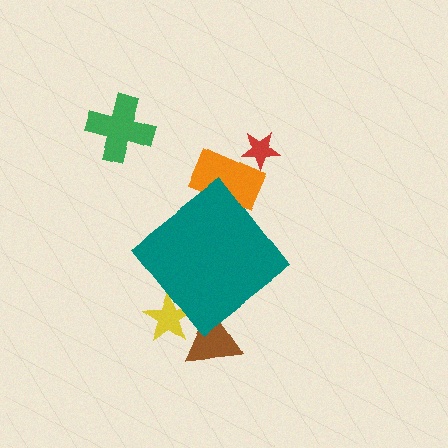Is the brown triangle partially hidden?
Yes, the brown triangle is partially hidden behind the teal diamond.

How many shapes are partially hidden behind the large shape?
3 shapes are partially hidden.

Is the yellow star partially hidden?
Yes, the yellow star is partially hidden behind the teal diamond.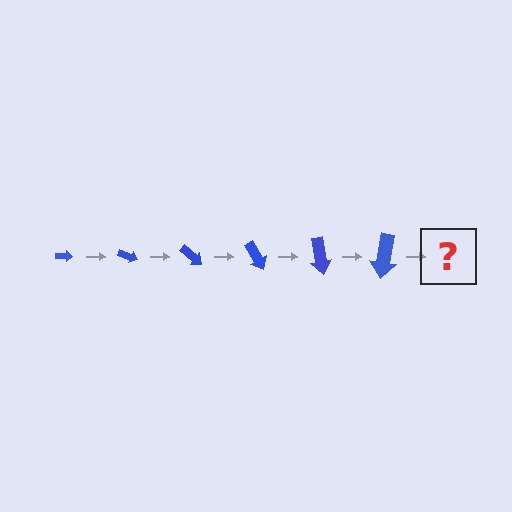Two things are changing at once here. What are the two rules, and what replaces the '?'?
The two rules are that the arrow grows larger each step and it rotates 20 degrees each step. The '?' should be an arrow, larger than the previous one and rotated 120 degrees from the start.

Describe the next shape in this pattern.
It should be an arrow, larger than the previous one and rotated 120 degrees from the start.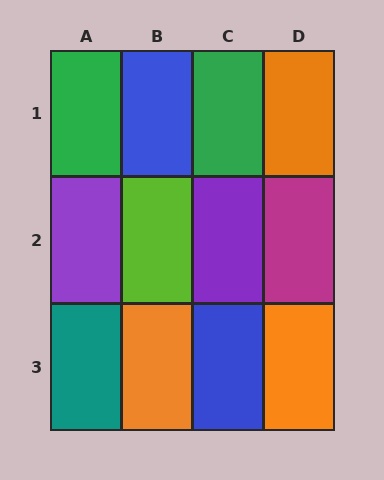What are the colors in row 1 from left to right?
Green, blue, green, orange.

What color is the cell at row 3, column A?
Teal.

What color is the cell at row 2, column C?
Purple.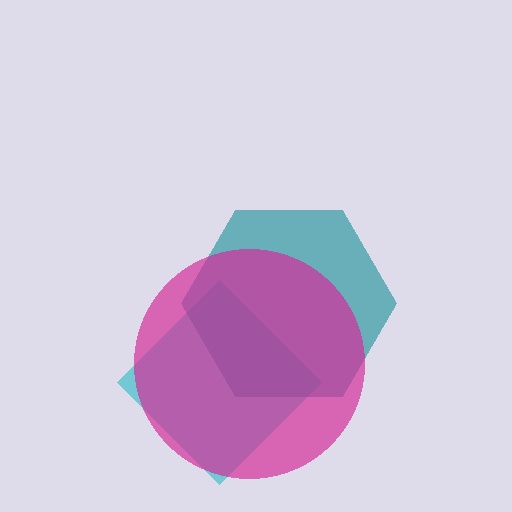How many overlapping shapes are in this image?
There are 3 overlapping shapes in the image.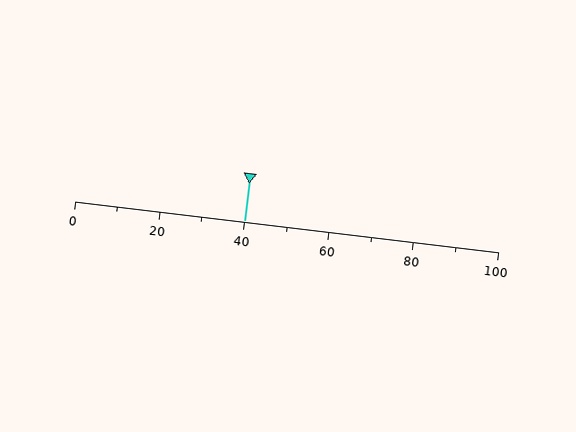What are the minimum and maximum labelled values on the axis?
The axis runs from 0 to 100.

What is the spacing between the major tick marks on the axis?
The major ticks are spaced 20 apart.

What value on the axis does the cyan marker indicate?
The marker indicates approximately 40.